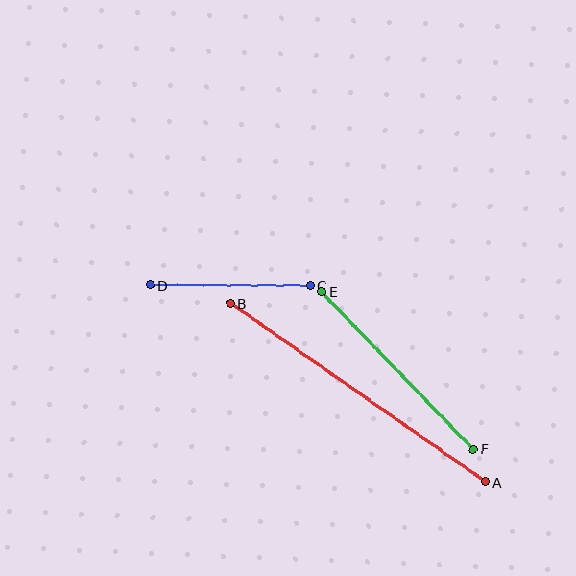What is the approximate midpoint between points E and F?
The midpoint is at approximately (398, 370) pixels.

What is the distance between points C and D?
The distance is approximately 160 pixels.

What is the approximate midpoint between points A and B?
The midpoint is at approximately (358, 393) pixels.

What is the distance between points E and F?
The distance is approximately 218 pixels.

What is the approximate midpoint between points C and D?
The midpoint is at approximately (230, 285) pixels.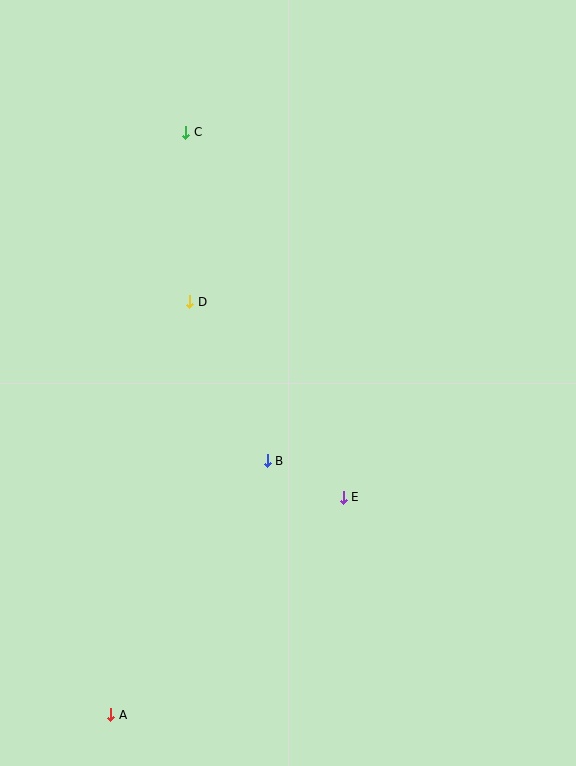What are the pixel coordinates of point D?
Point D is at (190, 302).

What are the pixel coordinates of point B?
Point B is at (267, 461).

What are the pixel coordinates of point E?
Point E is at (343, 497).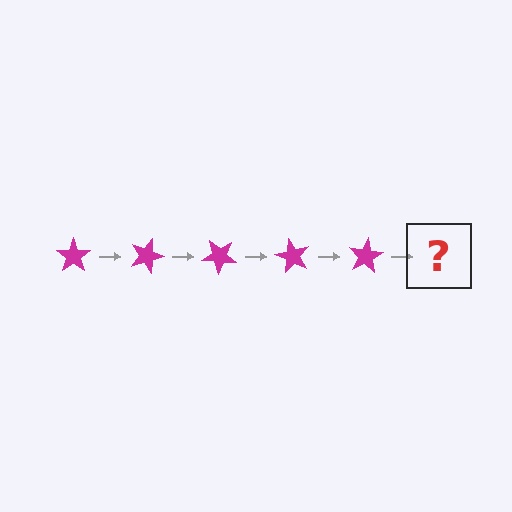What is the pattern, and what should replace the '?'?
The pattern is that the star rotates 20 degrees each step. The '?' should be a magenta star rotated 100 degrees.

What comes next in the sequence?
The next element should be a magenta star rotated 100 degrees.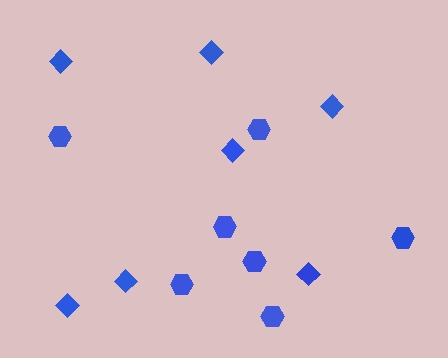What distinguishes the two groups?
There are 2 groups: one group of hexagons (7) and one group of diamonds (7).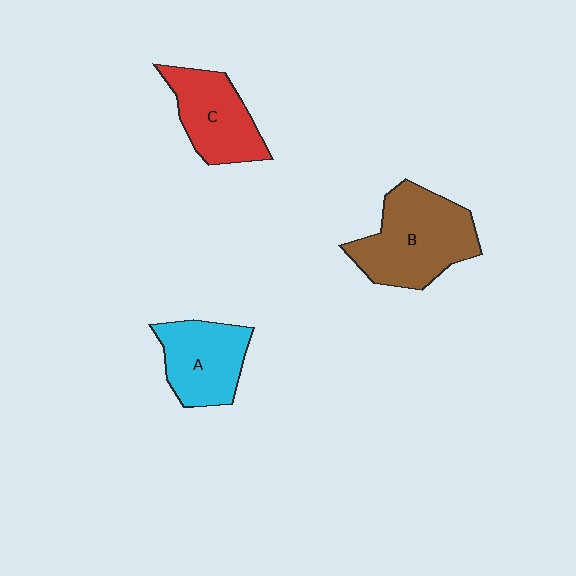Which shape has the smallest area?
Shape C (red).